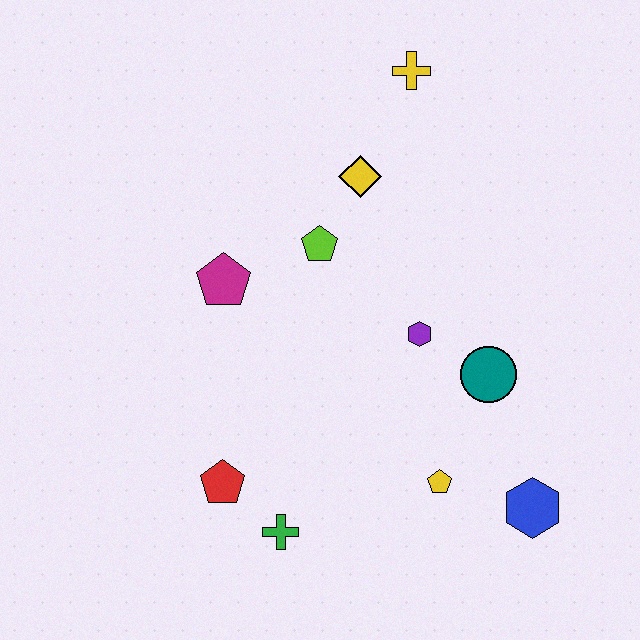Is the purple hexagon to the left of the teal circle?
Yes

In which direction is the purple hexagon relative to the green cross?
The purple hexagon is above the green cross.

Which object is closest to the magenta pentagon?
The lime pentagon is closest to the magenta pentagon.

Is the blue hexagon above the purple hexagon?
No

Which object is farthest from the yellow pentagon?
The yellow cross is farthest from the yellow pentagon.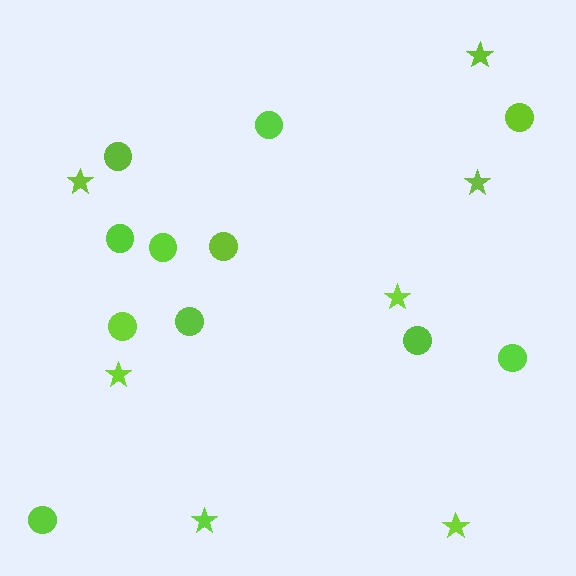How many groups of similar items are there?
There are 2 groups: one group of stars (7) and one group of circles (11).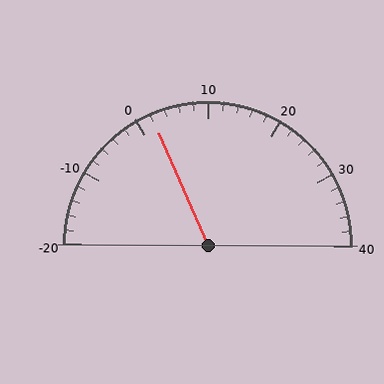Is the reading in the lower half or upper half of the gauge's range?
The reading is in the lower half of the range (-20 to 40).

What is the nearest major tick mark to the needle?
The nearest major tick mark is 0.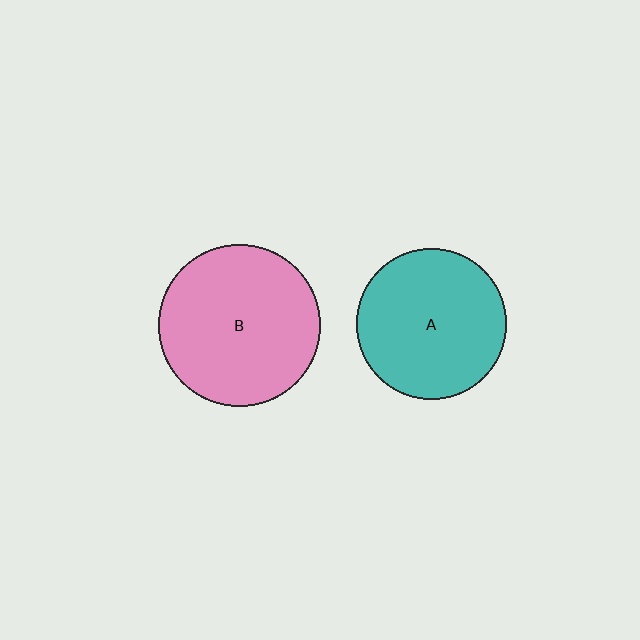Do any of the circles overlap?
No, none of the circles overlap.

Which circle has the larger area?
Circle B (pink).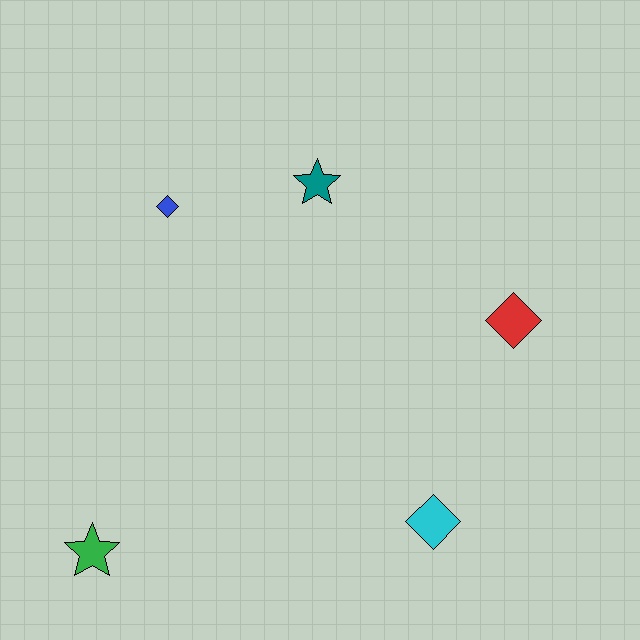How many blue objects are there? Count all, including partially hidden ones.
There is 1 blue object.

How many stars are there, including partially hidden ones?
There are 2 stars.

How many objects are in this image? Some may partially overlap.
There are 5 objects.